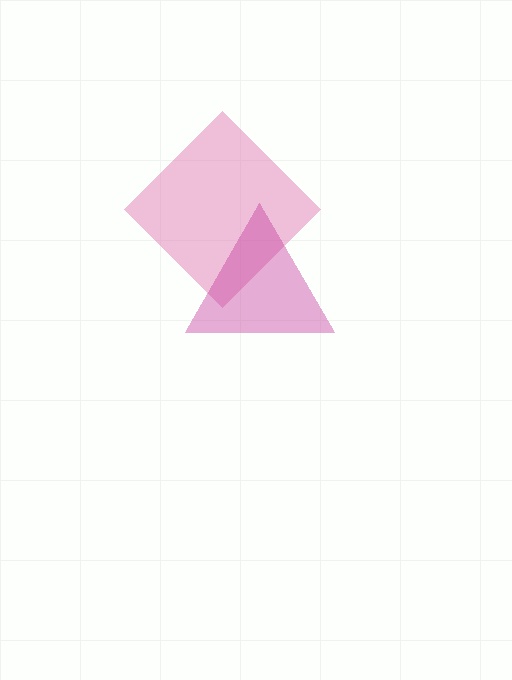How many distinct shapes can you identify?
There are 2 distinct shapes: a pink diamond, a magenta triangle.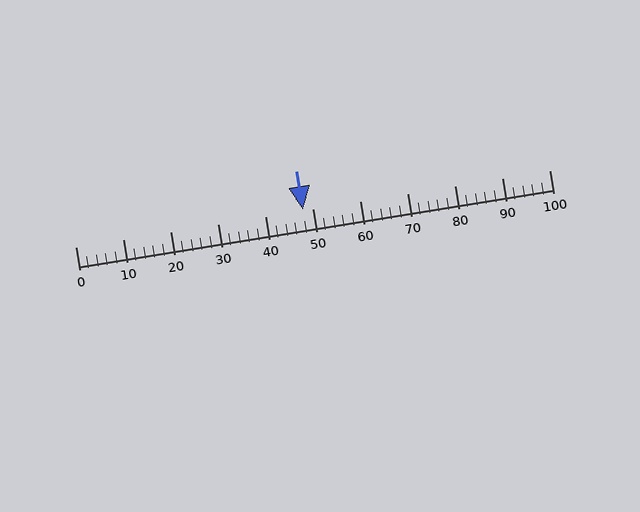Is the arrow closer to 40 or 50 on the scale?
The arrow is closer to 50.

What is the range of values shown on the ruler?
The ruler shows values from 0 to 100.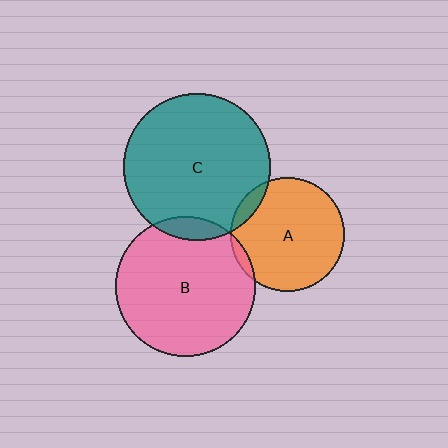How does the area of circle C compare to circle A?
Approximately 1.7 times.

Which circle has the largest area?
Circle C (teal).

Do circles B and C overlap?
Yes.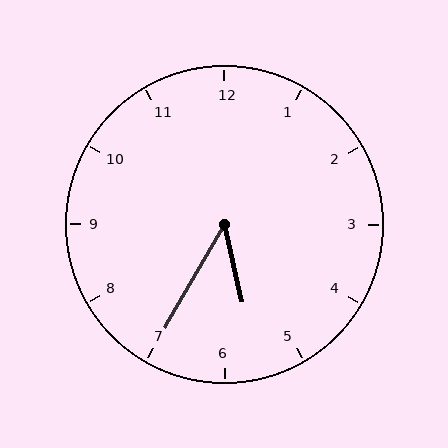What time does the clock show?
5:35.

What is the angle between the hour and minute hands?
Approximately 42 degrees.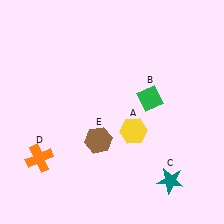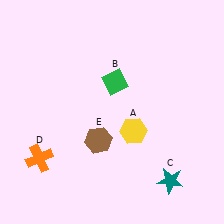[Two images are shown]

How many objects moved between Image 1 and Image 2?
1 object moved between the two images.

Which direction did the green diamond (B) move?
The green diamond (B) moved left.